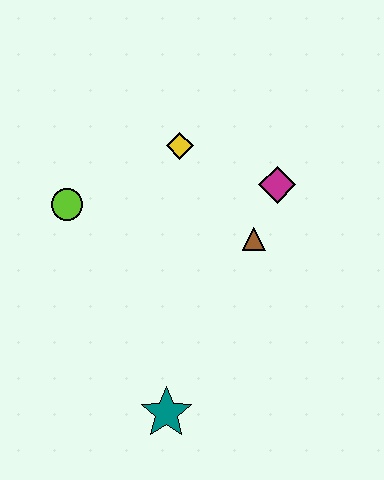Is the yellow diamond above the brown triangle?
Yes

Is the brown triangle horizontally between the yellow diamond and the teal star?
No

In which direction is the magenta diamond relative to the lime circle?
The magenta diamond is to the right of the lime circle.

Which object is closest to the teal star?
The brown triangle is closest to the teal star.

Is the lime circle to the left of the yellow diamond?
Yes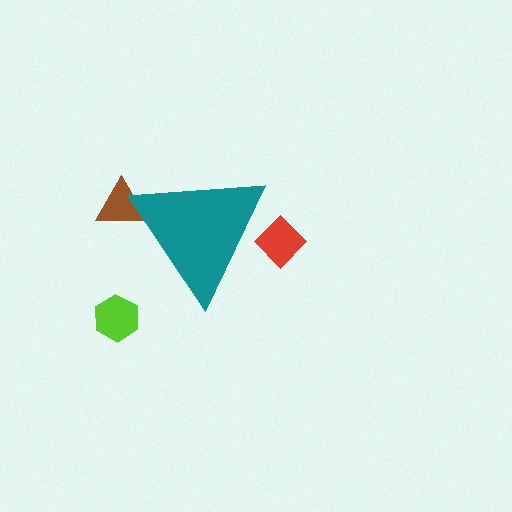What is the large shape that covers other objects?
A teal triangle.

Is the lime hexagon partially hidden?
No, the lime hexagon is fully visible.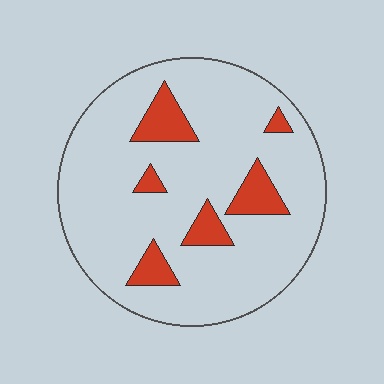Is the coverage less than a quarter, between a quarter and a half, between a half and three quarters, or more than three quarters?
Less than a quarter.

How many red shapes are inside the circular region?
6.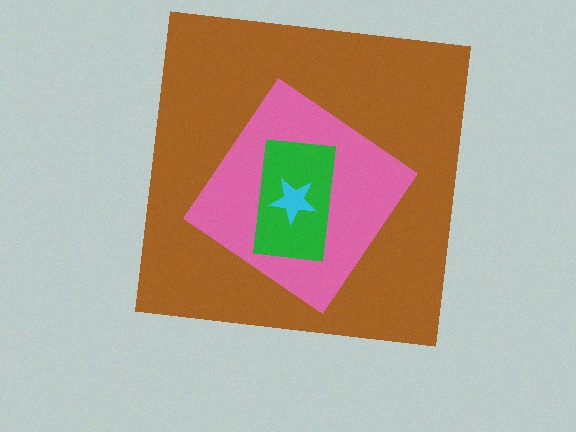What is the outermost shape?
The brown square.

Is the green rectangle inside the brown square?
Yes.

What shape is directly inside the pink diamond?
The green rectangle.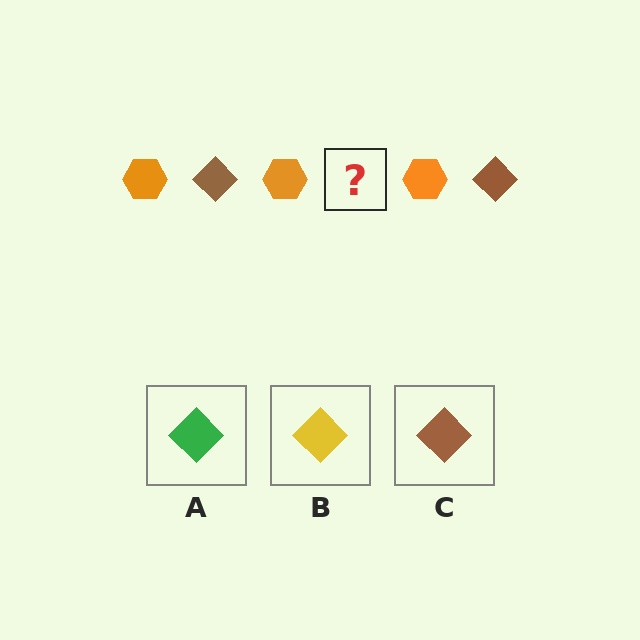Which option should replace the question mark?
Option C.